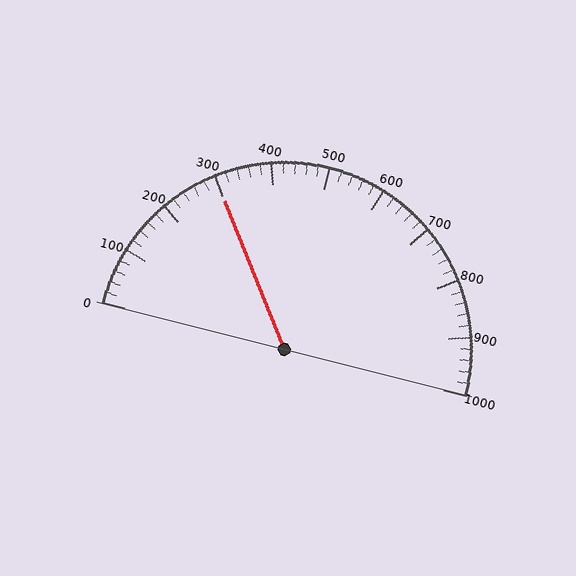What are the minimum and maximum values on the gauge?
The gauge ranges from 0 to 1000.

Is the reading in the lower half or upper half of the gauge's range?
The reading is in the lower half of the range (0 to 1000).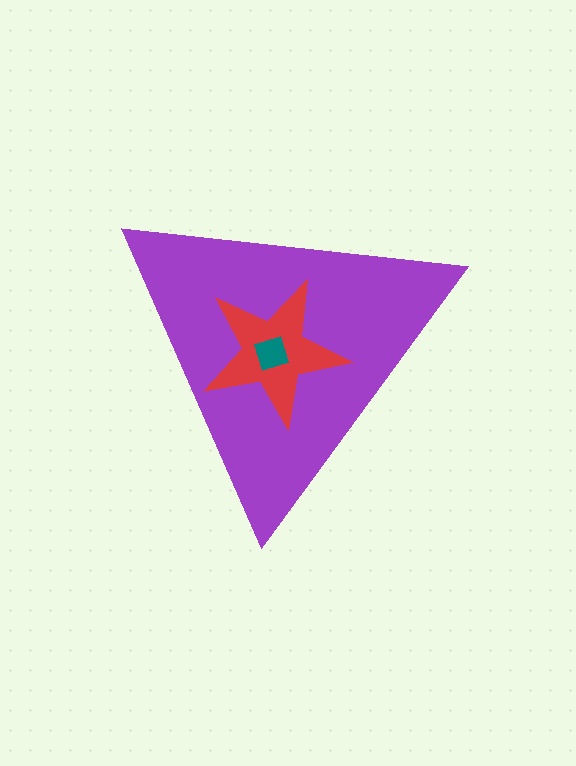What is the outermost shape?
The purple triangle.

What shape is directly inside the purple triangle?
The red star.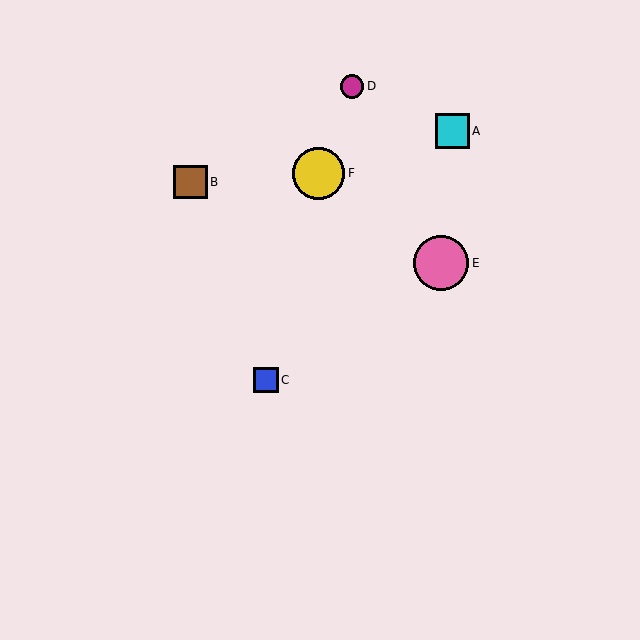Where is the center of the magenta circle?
The center of the magenta circle is at (352, 86).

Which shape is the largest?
The pink circle (labeled E) is the largest.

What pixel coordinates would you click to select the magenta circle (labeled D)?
Click at (352, 86) to select the magenta circle D.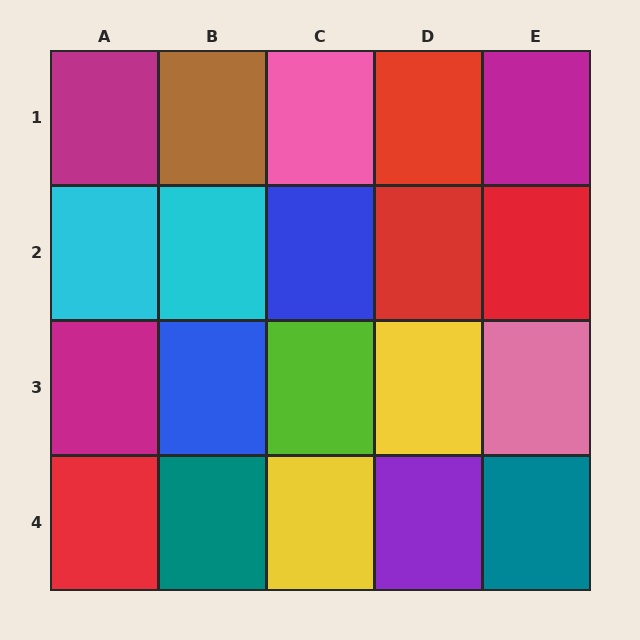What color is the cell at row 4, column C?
Yellow.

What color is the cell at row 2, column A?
Cyan.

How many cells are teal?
2 cells are teal.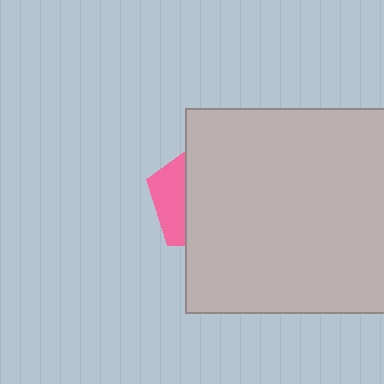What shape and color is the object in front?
The object in front is a light gray rectangle.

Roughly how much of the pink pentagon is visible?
A small part of it is visible (roughly 30%).